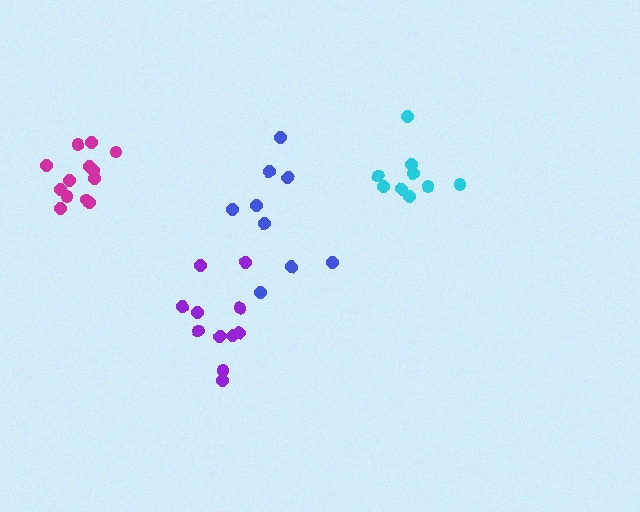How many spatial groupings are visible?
There are 4 spatial groupings.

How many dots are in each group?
Group 1: 11 dots, Group 2: 9 dots, Group 3: 13 dots, Group 4: 9 dots (42 total).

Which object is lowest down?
The purple cluster is bottommost.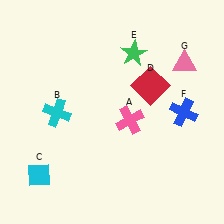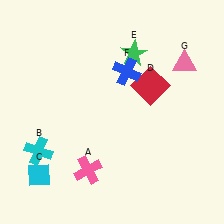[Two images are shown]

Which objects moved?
The objects that moved are: the pink cross (A), the cyan cross (B), the blue cross (F).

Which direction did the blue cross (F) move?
The blue cross (F) moved left.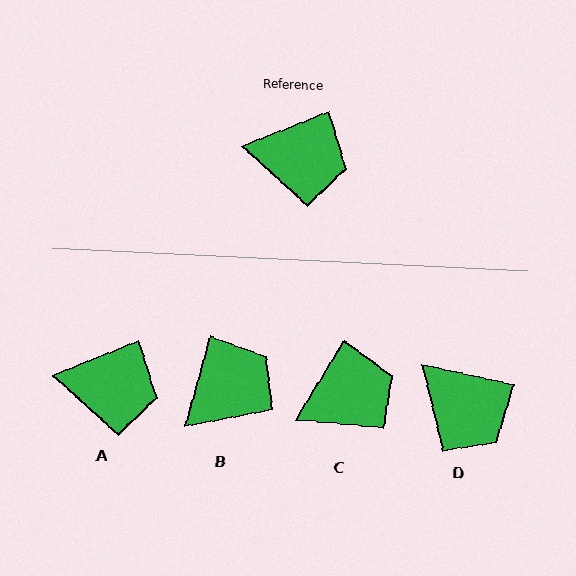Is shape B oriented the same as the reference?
No, it is off by about 53 degrees.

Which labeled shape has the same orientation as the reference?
A.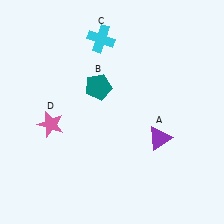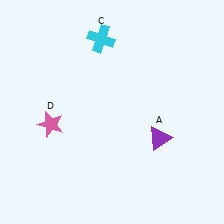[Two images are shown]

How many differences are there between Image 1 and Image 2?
There is 1 difference between the two images.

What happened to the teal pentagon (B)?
The teal pentagon (B) was removed in Image 2. It was in the top-left area of Image 1.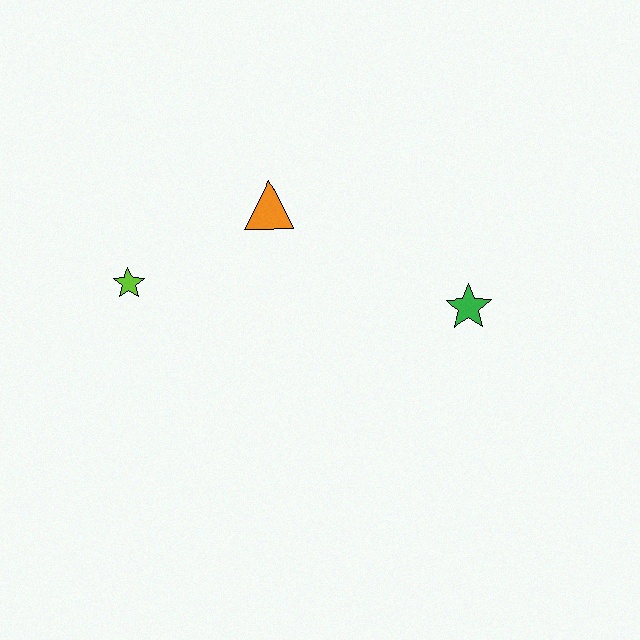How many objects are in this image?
There are 3 objects.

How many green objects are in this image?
There is 1 green object.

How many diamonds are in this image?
There are no diamonds.